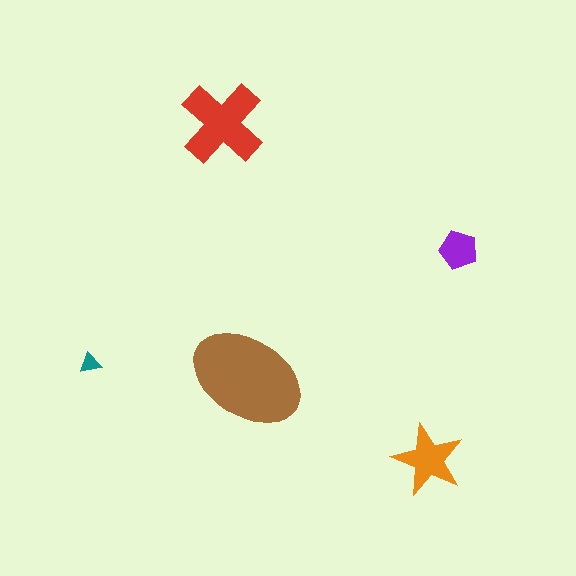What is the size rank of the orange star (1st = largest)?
3rd.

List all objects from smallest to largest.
The teal triangle, the purple pentagon, the orange star, the red cross, the brown ellipse.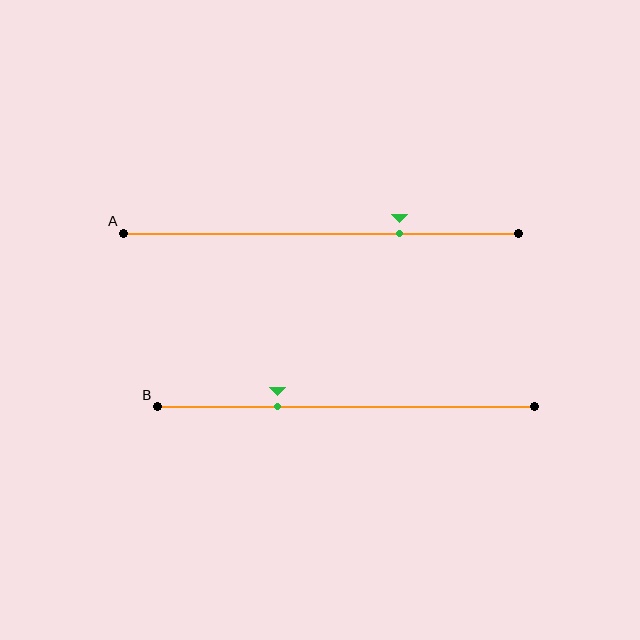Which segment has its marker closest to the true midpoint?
Segment B has its marker closest to the true midpoint.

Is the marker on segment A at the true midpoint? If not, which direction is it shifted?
No, the marker on segment A is shifted to the right by about 20% of the segment length.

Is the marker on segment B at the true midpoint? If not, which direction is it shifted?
No, the marker on segment B is shifted to the left by about 18% of the segment length.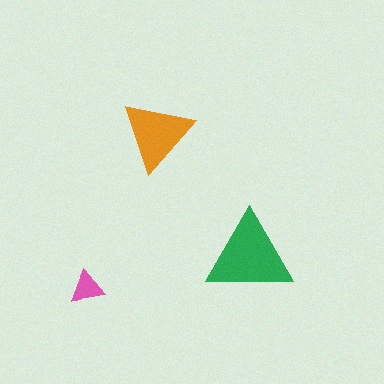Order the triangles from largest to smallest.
the green one, the orange one, the pink one.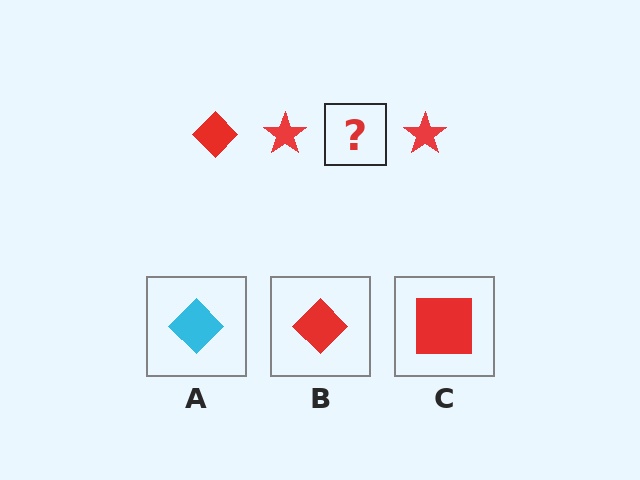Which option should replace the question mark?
Option B.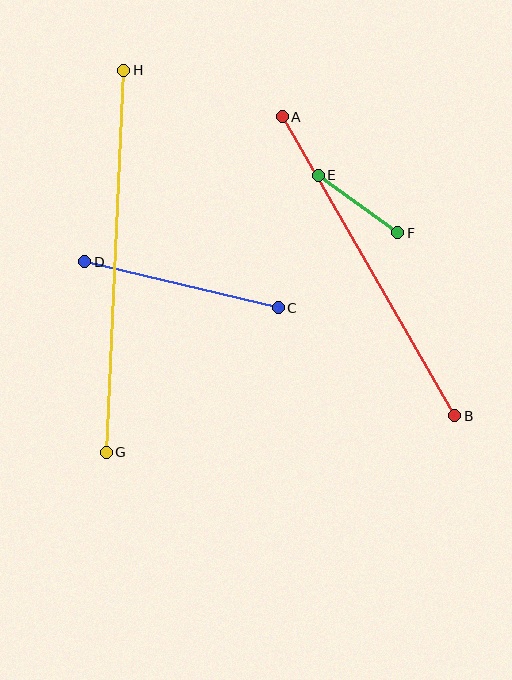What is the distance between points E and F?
The distance is approximately 98 pixels.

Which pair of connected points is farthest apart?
Points G and H are farthest apart.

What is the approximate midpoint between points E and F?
The midpoint is at approximately (358, 204) pixels.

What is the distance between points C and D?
The distance is approximately 199 pixels.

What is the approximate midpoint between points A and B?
The midpoint is at approximately (369, 266) pixels.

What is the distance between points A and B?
The distance is approximately 345 pixels.